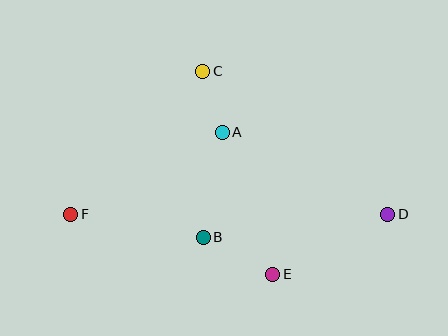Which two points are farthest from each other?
Points D and F are farthest from each other.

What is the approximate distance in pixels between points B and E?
The distance between B and E is approximately 78 pixels.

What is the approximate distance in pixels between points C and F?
The distance between C and F is approximately 194 pixels.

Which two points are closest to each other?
Points A and C are closest to each other.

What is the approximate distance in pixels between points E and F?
The distance between E and F is approximately 211 pixels.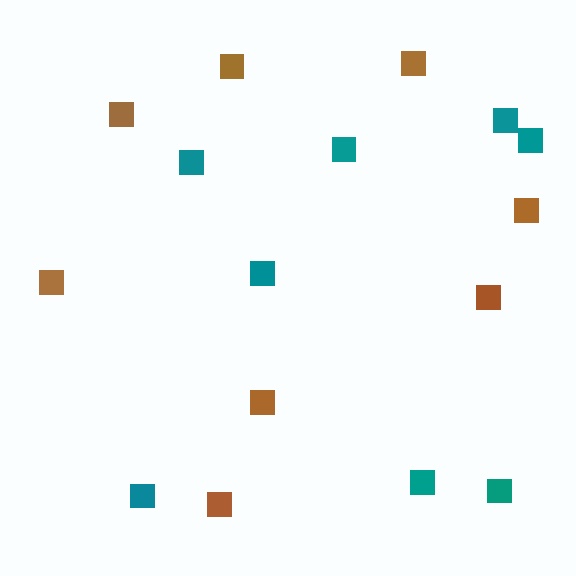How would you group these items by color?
There are 2 groups: one group of teal squares (8) and one group of brown squares (8).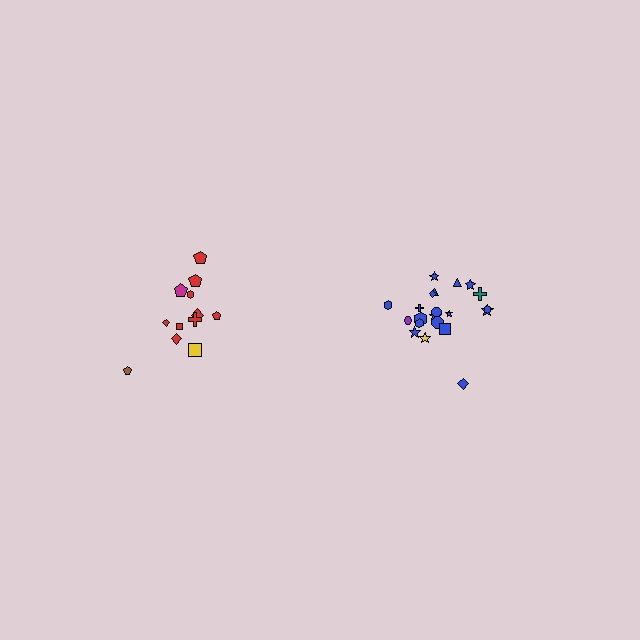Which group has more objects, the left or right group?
The right group.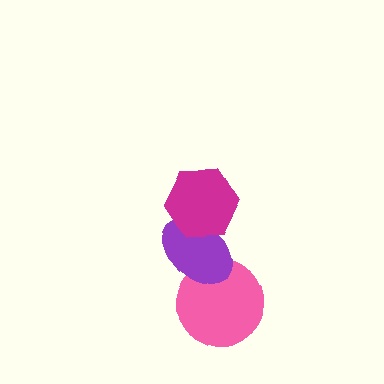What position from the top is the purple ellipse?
The purple ellipse is 2nd from the top.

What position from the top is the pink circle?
The pink circle is 3rd from the top.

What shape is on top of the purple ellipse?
The magenta hexagon is on top of the purple ellipse.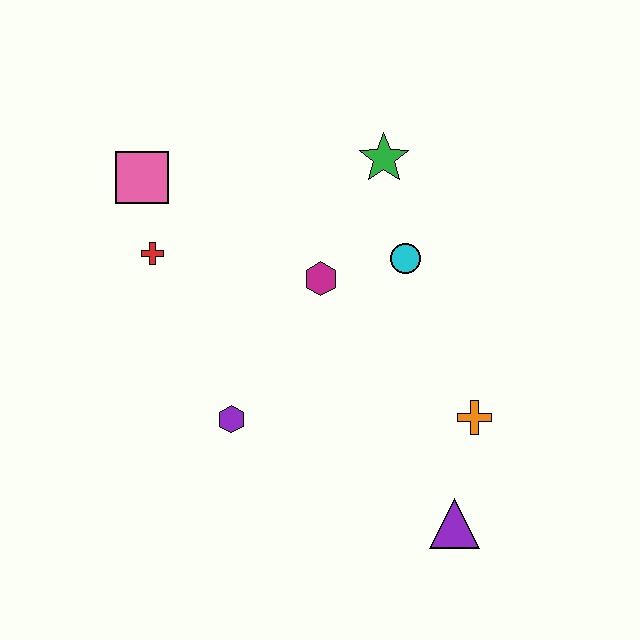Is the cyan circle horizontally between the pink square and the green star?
No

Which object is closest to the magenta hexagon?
The cyan circle is closest to the magenta hexagon.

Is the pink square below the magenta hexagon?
No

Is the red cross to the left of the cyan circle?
Yes